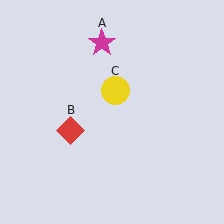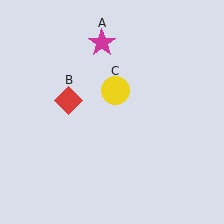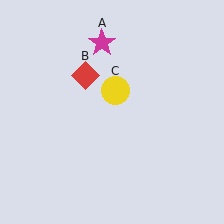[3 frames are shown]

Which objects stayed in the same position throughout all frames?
Magenta star (object A) and yellow circle (object C) remained stationary.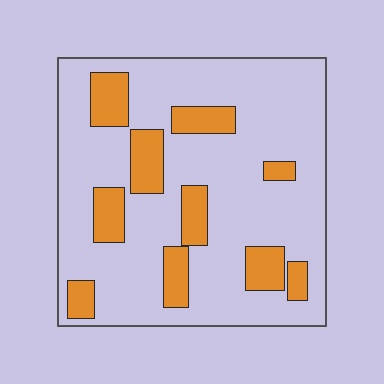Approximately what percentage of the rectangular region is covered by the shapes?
Approximately 20%.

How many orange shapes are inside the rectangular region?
10.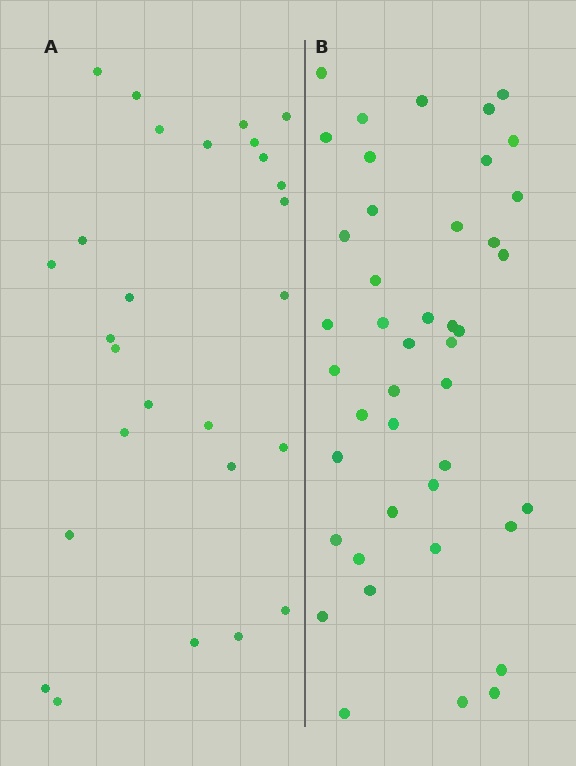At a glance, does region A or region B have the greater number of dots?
Region B (the right region) has more dots.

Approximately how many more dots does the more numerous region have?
Region B has approximately 15 more dots than region A.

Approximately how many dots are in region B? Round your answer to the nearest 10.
About 40 dots. (The exact count is 43, which rounds to 40.)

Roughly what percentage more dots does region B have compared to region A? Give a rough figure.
About 60% more.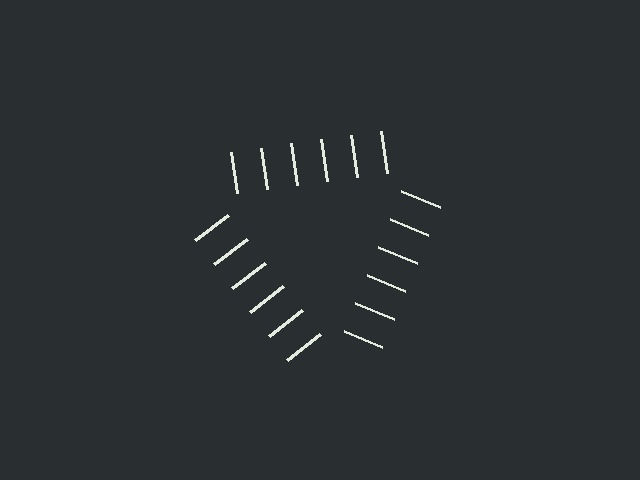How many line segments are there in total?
18 — 6 along each of the 3 edges.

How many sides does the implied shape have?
3 sides — the line-ends trace a triangle.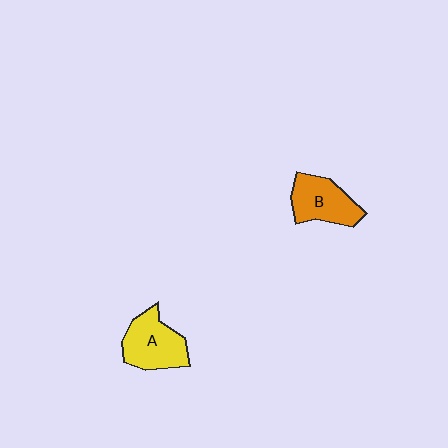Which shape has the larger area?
Shape A (yellow).